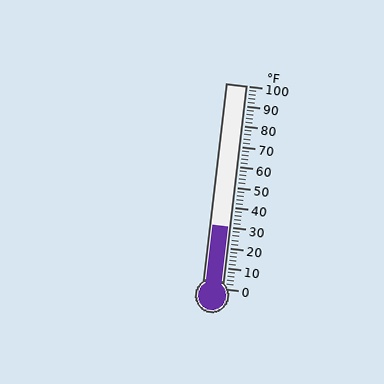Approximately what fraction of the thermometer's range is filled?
The thermometer is filled to approximately 30% of its range.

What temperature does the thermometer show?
The thermometer shows approximately 30°F.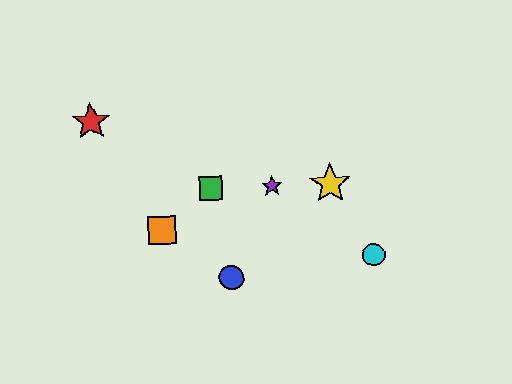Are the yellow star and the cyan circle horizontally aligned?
No, the yellow star is at y≈184 and the cyan circle is at y≈255.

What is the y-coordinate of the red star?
The red star is at y≈122.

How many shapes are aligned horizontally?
3 shapes (the green square, the yellow star, the purple star) are aligned horizontally.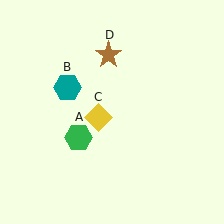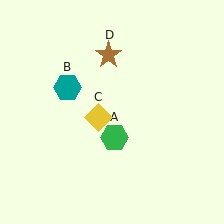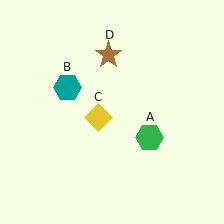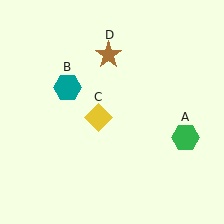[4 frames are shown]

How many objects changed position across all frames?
1 object changed position: green hexagon (object A).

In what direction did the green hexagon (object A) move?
The green hexagon (object A) moved right.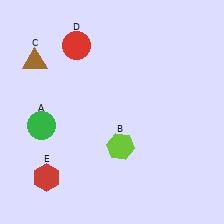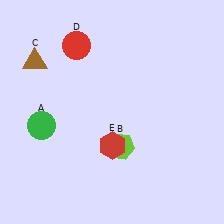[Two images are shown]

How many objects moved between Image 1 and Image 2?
1 object moved between the two images.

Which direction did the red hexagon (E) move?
The red hexagon (E) moved right.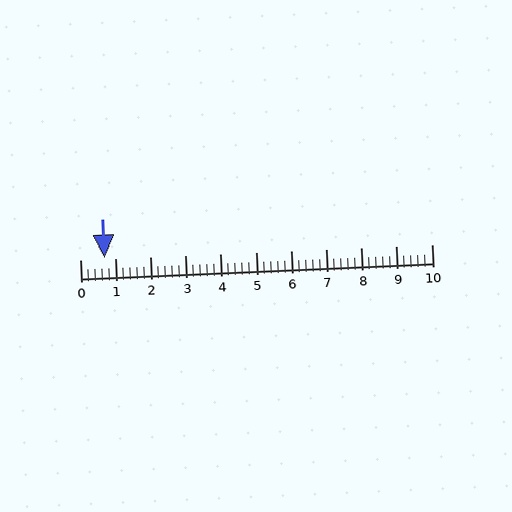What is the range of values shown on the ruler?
The ruler shows values from 0 to 10.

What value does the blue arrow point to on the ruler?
The blue arrow points to approximately 0.7.